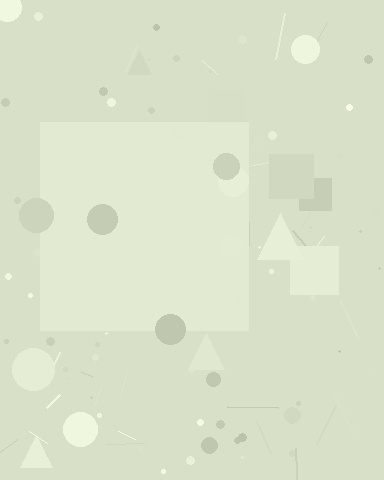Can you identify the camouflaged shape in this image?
The camouflaged shape is a square.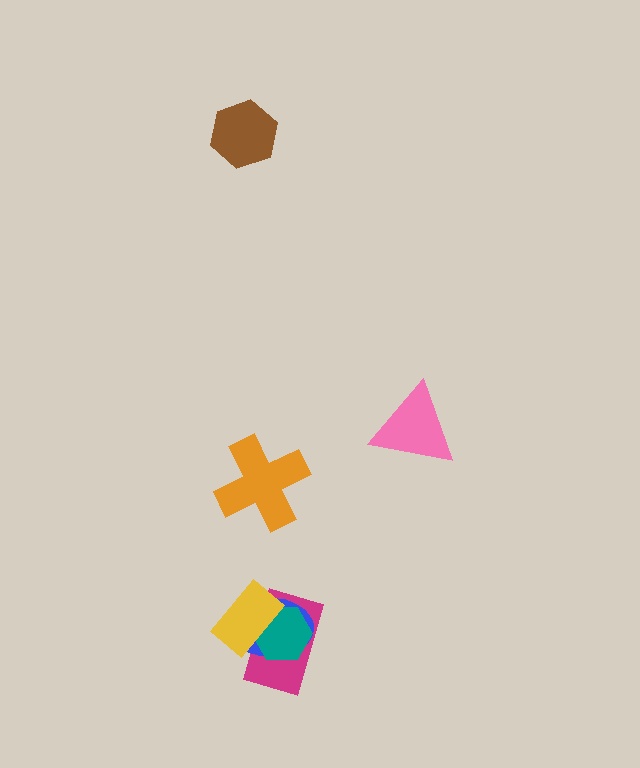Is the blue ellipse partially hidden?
Yes, it is partially covered by another shape.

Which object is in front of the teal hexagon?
The yellow rectangle is in front of the teal hexagon.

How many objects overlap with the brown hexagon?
0 objects overlap with the brown hexagon.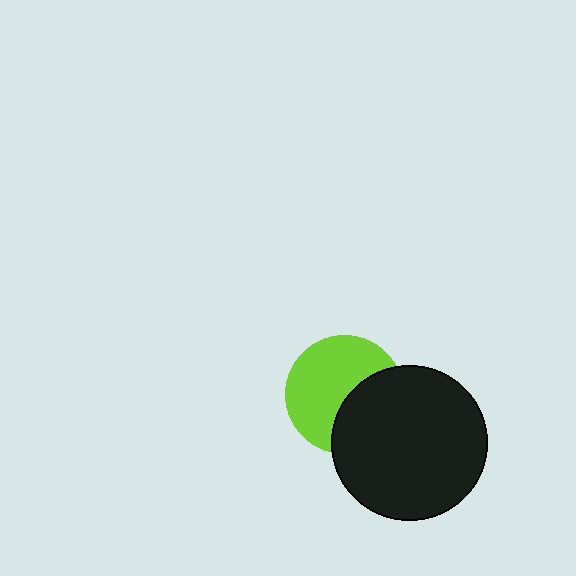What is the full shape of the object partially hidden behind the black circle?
The partially hidden object is a lime circle.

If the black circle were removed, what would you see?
You would see the complete lime circle.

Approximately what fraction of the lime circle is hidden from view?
Roughly 39% of the lime circle is hidden behind the black circle.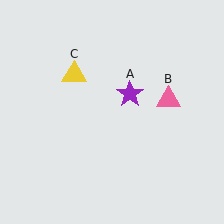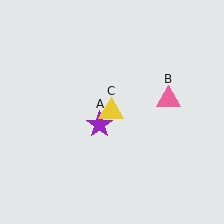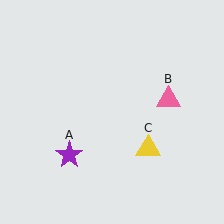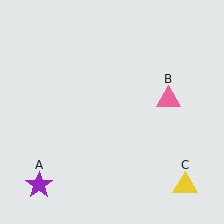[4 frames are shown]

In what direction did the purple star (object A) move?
The purple star (object A) moved down and to the left.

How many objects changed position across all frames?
2 objects changed position: purple star (object A), yellow triangle (object C).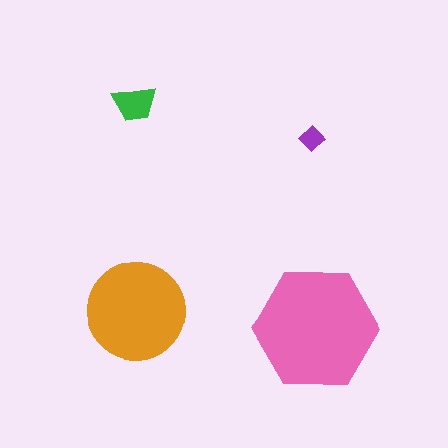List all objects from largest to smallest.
The pink hexagon, the orange circle, the green trapezoid, the purple diamond.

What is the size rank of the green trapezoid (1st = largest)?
3rd.